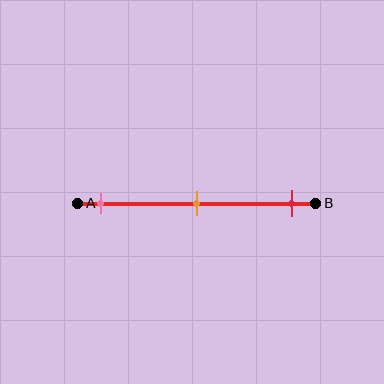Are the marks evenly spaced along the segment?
Yes, the marks are approximately evenly spaced.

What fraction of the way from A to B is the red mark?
The red mark is approximately 90% (0.9) of the way from A to B.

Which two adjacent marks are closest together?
The pink and orange marks are the closest adjacent pair.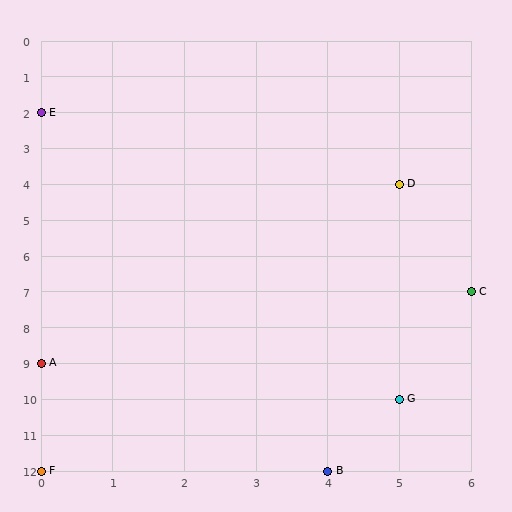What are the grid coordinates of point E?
Point E is at grid coordinates (0, 2).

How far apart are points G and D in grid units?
Points G and D are 6 rows apart.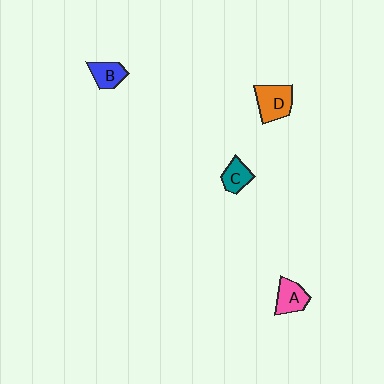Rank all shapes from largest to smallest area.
From largest to smallest: D (orange), A (pink), B (blue), C (teal).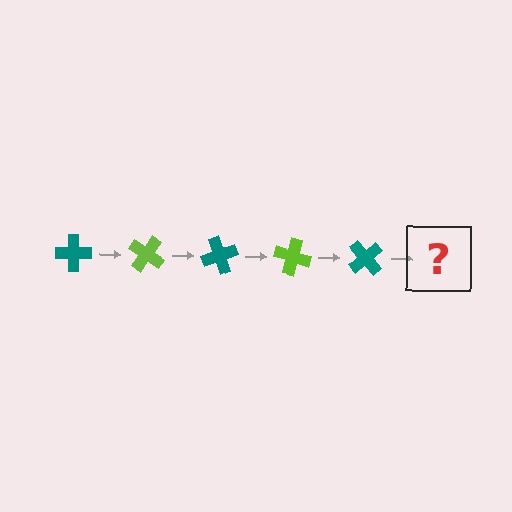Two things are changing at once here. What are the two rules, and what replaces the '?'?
The two rules are that it rotates 35 degrees each step and the color cycles through teal and lime. The '?' should be a lime cross, rotated 175 degrees from the start.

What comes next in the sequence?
The next element should be a lime cross, rotated 175 degrees from the start.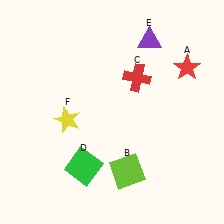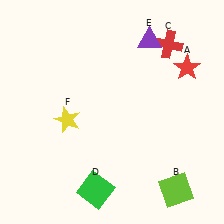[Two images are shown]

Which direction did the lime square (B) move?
The lime square (B) moved right.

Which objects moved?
The objects that moved are: the lime square (B), the red cross (C), the green square (D).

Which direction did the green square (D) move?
The green square (D) moved down.